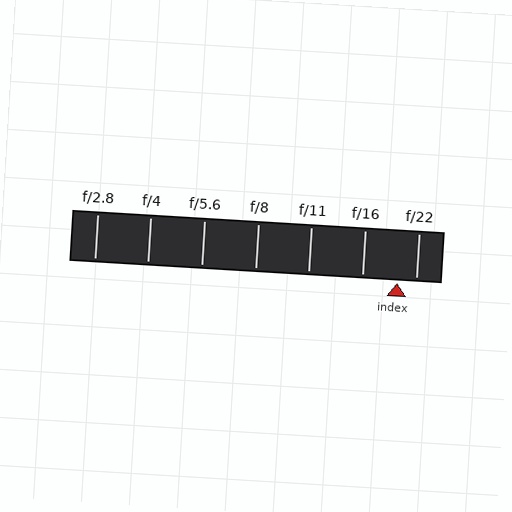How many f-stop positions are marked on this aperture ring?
There are 7 f-stop positions marked.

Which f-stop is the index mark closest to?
The index mark is closest to f/22.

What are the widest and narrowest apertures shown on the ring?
The widest aperture shown is f/2.8 and the narrowest is f/22.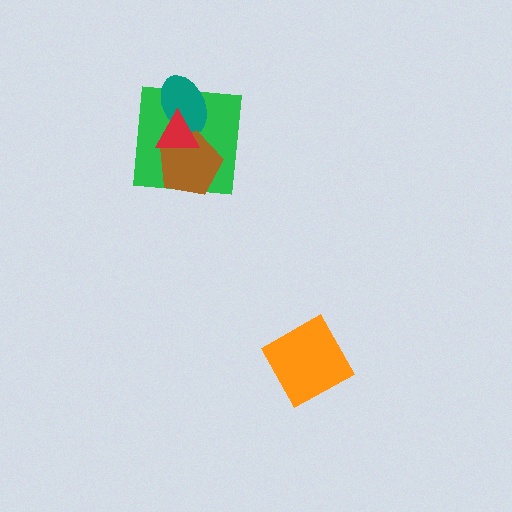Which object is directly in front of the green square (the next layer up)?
The teal ellipse is directly in front of the green square.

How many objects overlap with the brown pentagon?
2 objects overlap with the brown pentagon.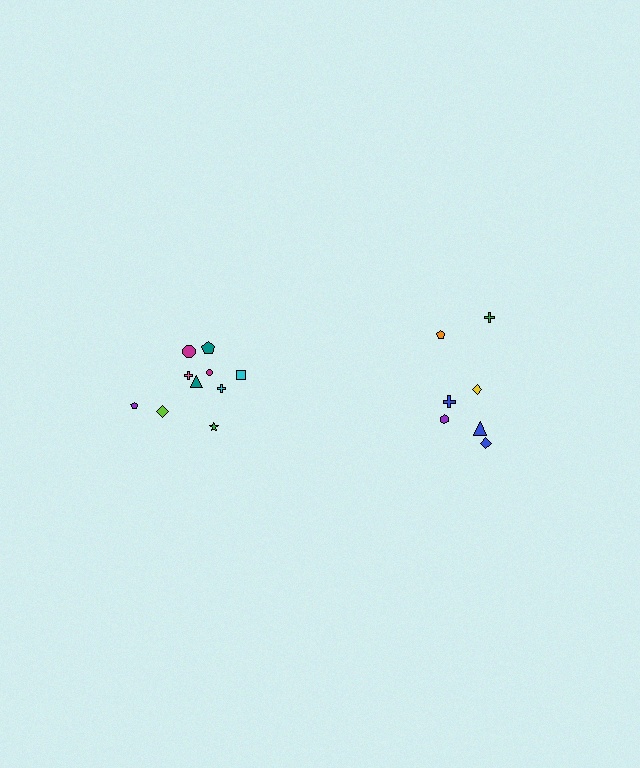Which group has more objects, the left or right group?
The left group.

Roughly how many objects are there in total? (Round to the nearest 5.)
Roughly 15 objects in total.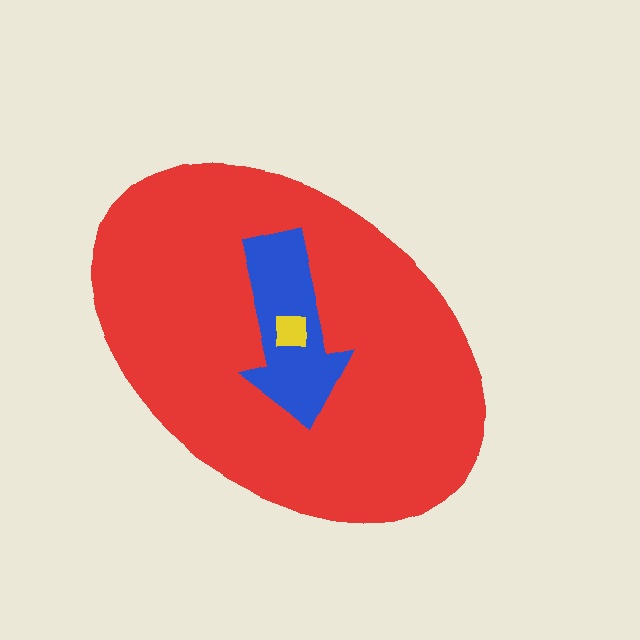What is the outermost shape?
The red ellipse.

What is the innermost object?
The yellow square.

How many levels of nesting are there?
3.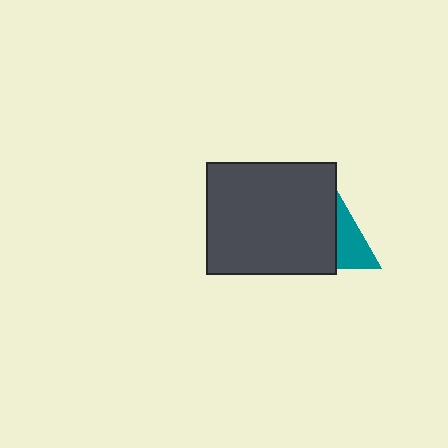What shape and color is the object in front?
The object in front is a dark gray rectangle.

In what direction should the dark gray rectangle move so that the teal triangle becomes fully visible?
The dark gray rectangle should move left. That is the shortest direction to clear the overlap and leave the teal triangle fully visible.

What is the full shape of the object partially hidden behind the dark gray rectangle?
The partially hidden object is a teal triangle.